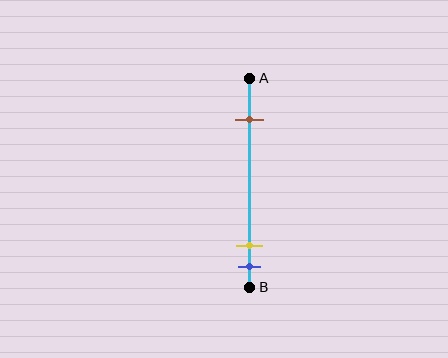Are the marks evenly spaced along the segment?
No, the marks are not evenly spaced.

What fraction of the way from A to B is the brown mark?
The brown mark is approximately 20% (0.2) of the way from A to B.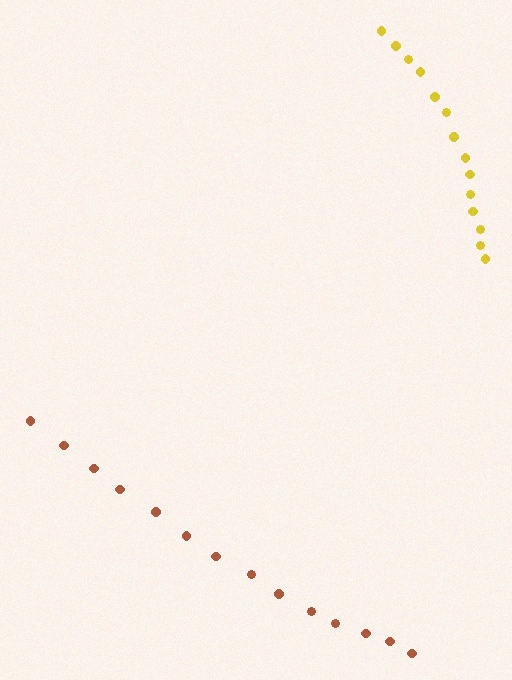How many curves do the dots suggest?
There are 2 distinct paths.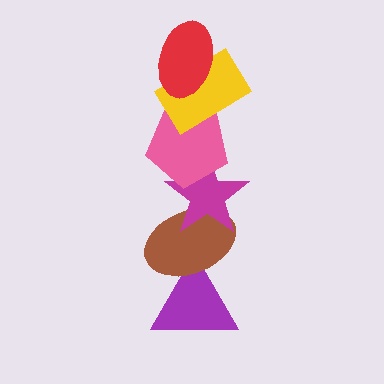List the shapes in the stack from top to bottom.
From top to bottom: the red ellipse, the yellow rectangle, the pink pentagon, the magenta star, the brown ellipse, the purple triangle.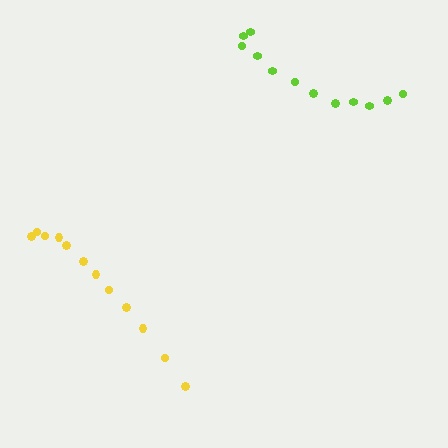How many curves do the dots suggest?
There are 2 distinct paths.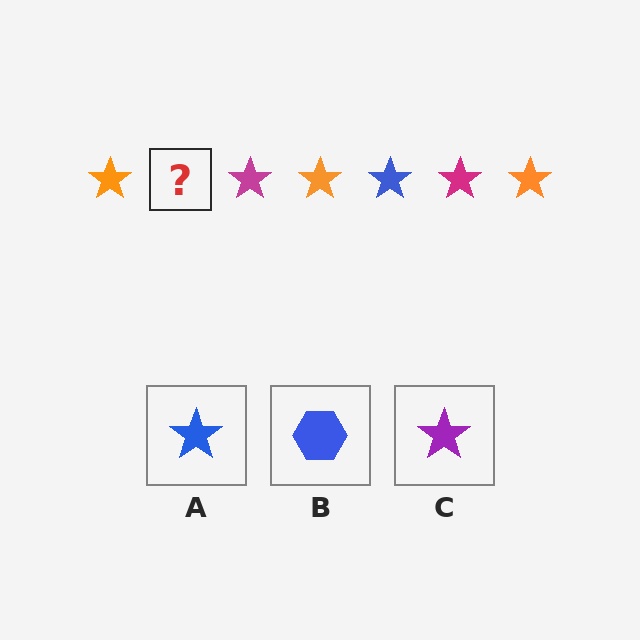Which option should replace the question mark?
Option A.